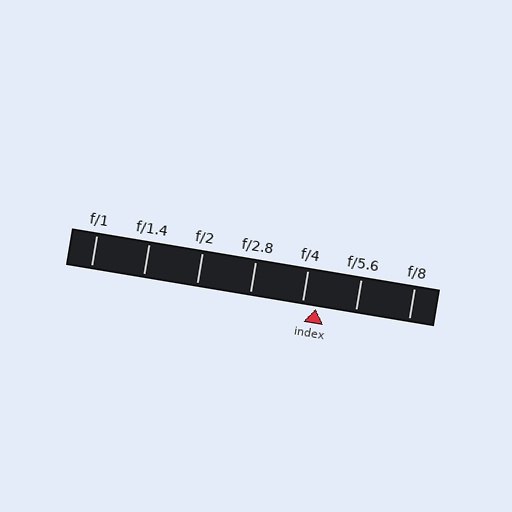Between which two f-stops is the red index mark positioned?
The index mark is between f/4 and f/5.6.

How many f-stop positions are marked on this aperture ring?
There are 7 f-stop positions marked.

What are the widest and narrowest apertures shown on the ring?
The widest aperture shown is f/1 and the narrowest is f/8.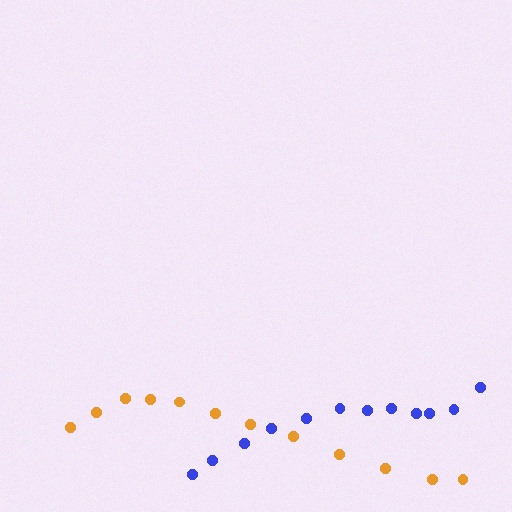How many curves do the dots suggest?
There are 2 distinct paths.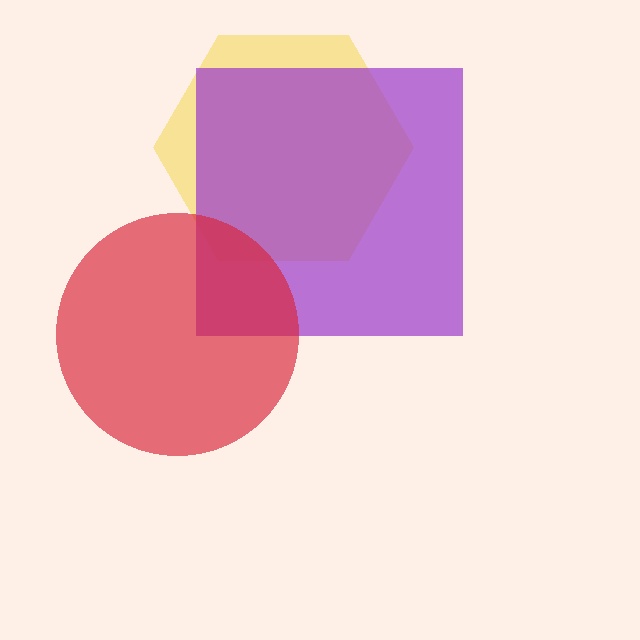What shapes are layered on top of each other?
The layered shapes are: a yellow hexagon, a purple square, a red circle.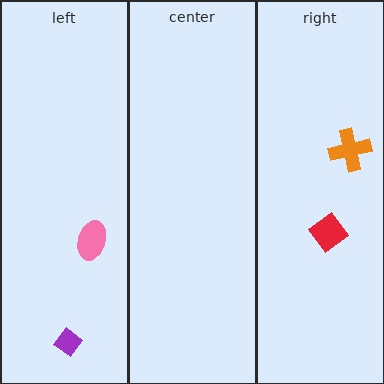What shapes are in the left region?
The purple diamond, the pink ellipse.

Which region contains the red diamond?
The right region.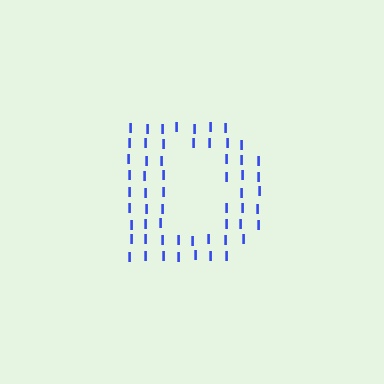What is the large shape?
The large shape is the letter D.